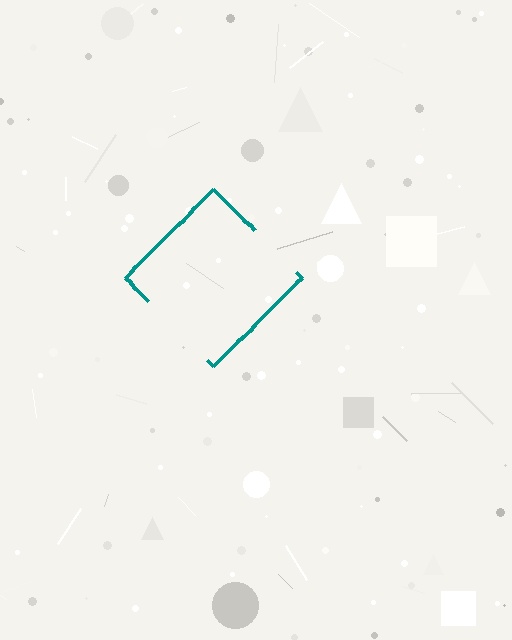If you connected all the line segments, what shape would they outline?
They would outline a diamond.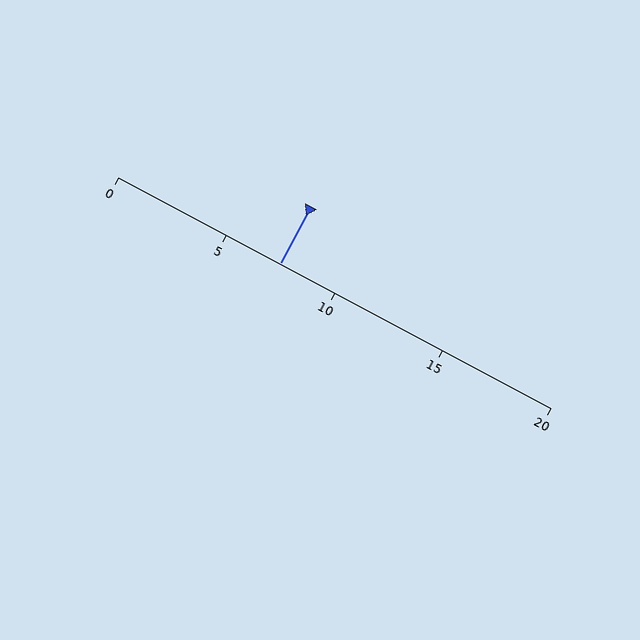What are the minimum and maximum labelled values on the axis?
The axis runs from 0 to 20.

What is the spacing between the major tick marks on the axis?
The major ticks are spaced 5 apart.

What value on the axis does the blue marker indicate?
The marker indicates approximately 7.5.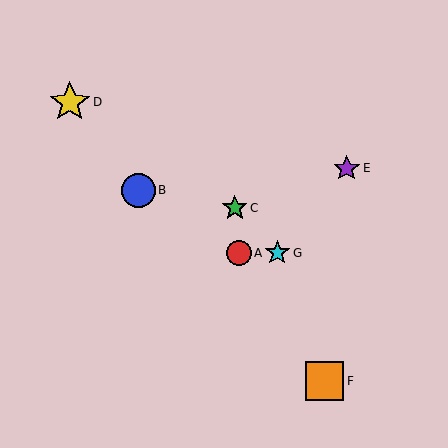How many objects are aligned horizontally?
2 objects (A, G) are aligned horizontally.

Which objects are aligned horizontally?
Objects A, G are aligned horizontally.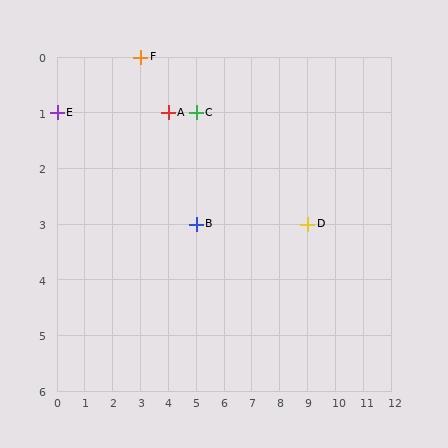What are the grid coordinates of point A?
Point A is at grid coordinates (4, 1).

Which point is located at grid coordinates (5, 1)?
Point C is at (5, 1).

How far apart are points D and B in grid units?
Points D and B are 4 columns apart.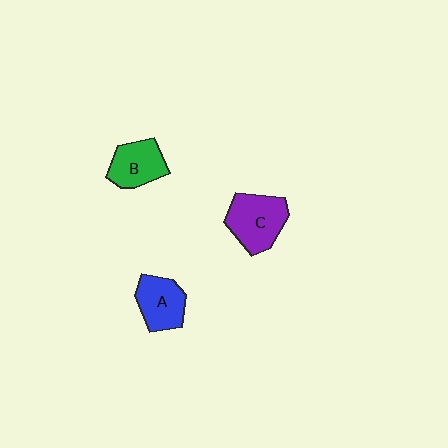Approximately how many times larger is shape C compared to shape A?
Approximately 1.2 times.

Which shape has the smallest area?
Shape B (green).